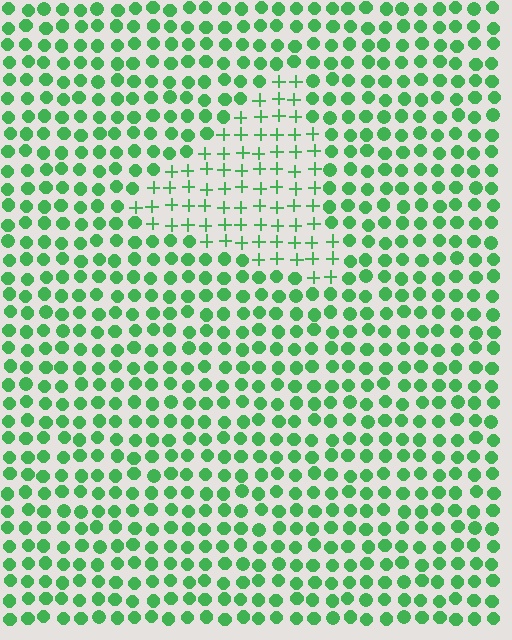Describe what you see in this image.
The image is filled with small green elements arranged in a uniform grid. A triangle-shaped region contains plus signs, while the surrounding area contains circles. The boundary is defined purely by the change in element shape.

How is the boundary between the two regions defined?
The boundary is defined by a change in element shape: plus signs inside vs. circles outside. All elements share the same color and spacing.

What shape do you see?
I see a triangle.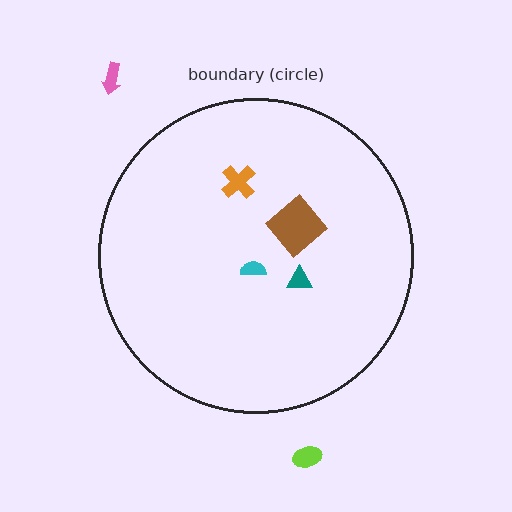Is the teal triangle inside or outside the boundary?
Inside.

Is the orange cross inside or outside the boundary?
Inside.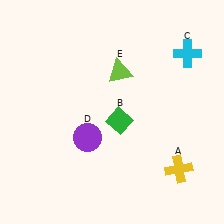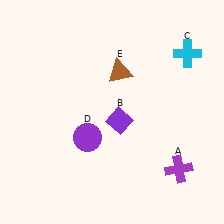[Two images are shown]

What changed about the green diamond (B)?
In Image 1, B is green. In Image 2, it changed to purple.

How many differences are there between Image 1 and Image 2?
There are 3 differences between the two images.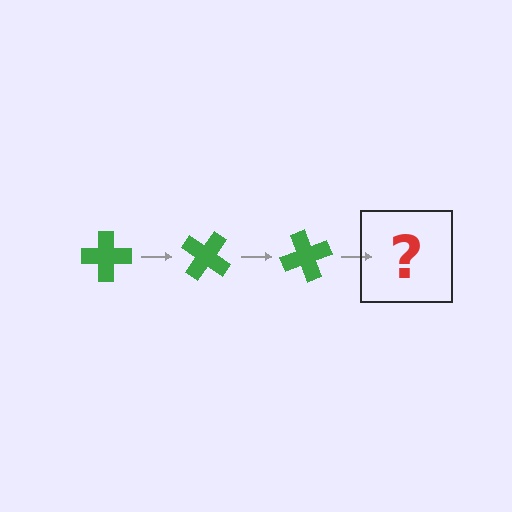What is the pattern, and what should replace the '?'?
The pattern is that the cross rotates 35 degrees each step. The '?' should be a green cross rotated 105 degrees.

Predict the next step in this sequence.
The next step is a green cross rotated 105 degrees.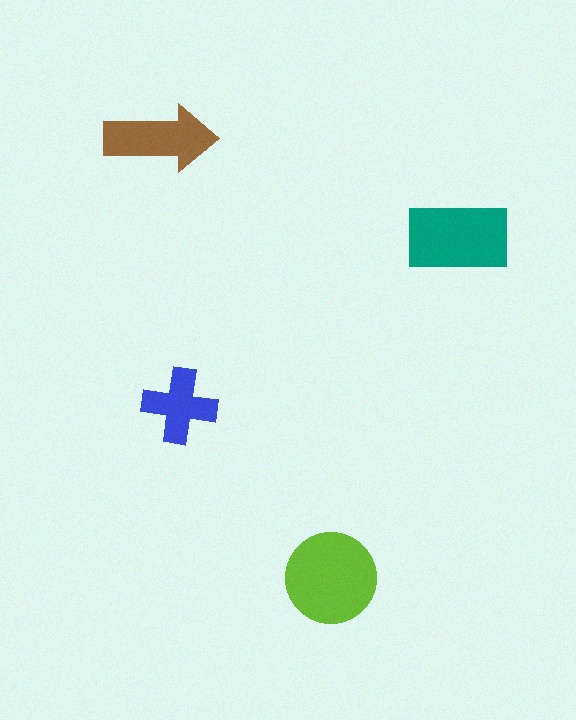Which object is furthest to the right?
The teal rectangle is rightmost.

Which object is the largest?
The lime circle.